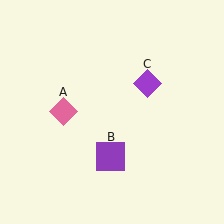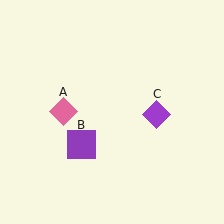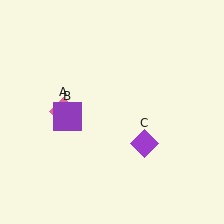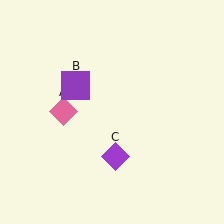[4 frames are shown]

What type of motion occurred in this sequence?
The purple square (object B), purple diamond (object C) rotated clockwise around the center of the scene.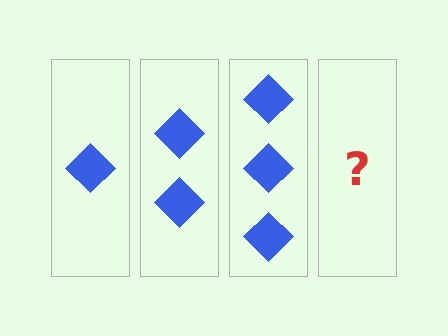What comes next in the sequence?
The next element should be 4 diamonds.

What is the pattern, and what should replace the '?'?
The pattern is that each step adds one more diamond. The '?' should be 4 diamonds.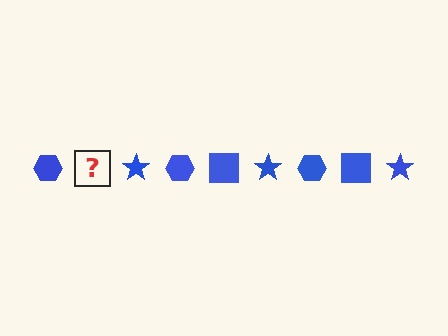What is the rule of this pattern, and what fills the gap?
The rule is that the pattern cycles through hexagon, square, star shapes in blue. The gap should be filled with a blue square.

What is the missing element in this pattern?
The missing element is a blue square.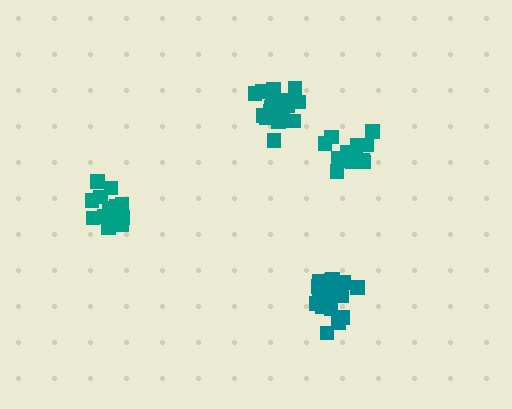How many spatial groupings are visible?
There are 4 spatial groupings.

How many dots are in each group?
Group 1: 19 dots, Group 2: 14 dots, Group 3: 15 dots, Group 4: 18 dots (66 total).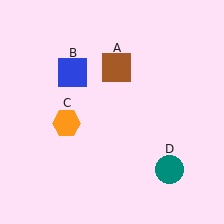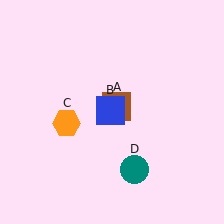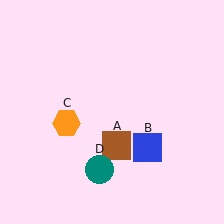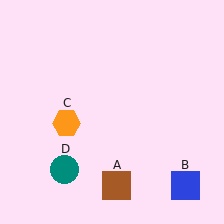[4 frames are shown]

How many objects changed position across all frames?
3 objects changed position: brown square (object A), blue square (object B), teal circle (object D).